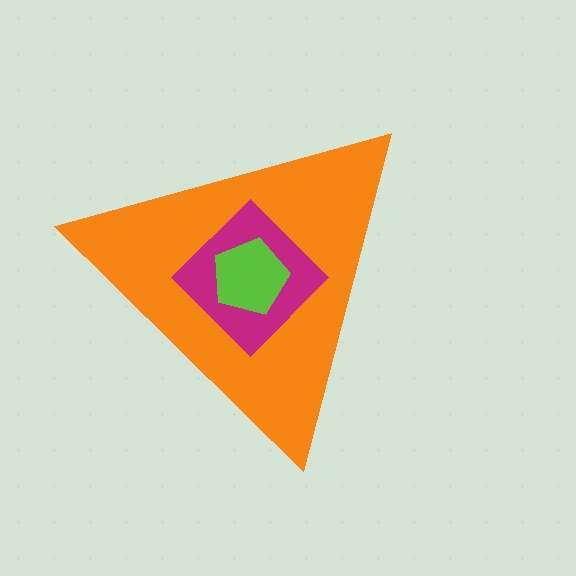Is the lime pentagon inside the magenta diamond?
Yes.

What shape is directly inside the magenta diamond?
The lime pentagon.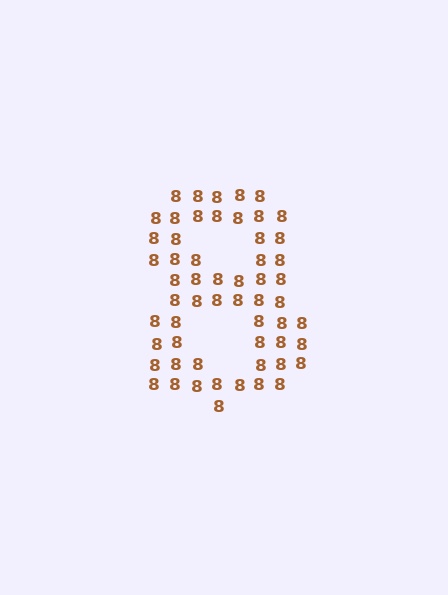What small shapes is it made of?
It is made of small digit 8's.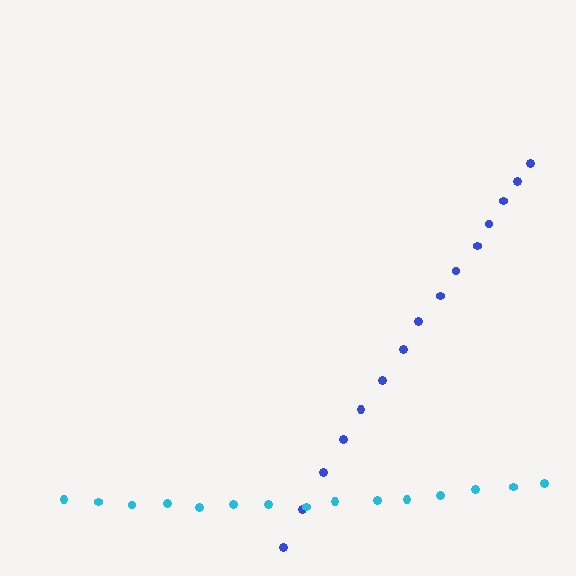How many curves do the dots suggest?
There are 2 distinct paths.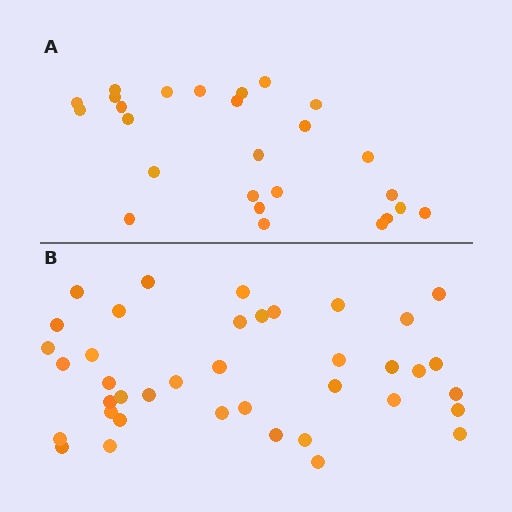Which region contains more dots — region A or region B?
Region B (the bottom region) has more dots.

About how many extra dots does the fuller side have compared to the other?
Region B has approximately 15 more dots than region A.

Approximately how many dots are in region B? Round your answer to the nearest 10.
About 40 dots. (The exact count is 39, which rounds to 40.)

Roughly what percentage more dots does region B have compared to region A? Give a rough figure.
About 50% more.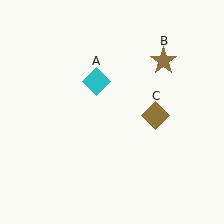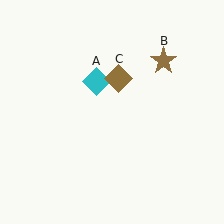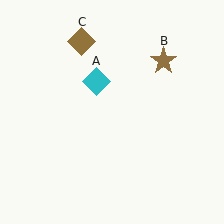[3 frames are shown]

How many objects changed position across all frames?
1 object changed position: brown diamond (object C).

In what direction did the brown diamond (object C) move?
The brown diamond (object C) moved up and to the left.